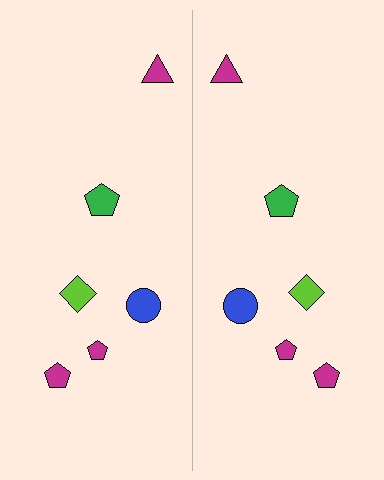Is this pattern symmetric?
Yes, this pattern has bilateral (reflection) symmetry.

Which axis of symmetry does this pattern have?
The pattern has a vertical axis of symmetry running through the center of the image.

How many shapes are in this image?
There are 12 shapes in this image.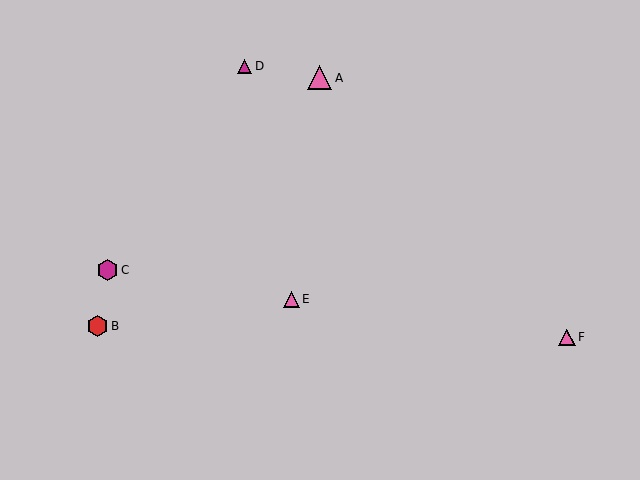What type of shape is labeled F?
Shape F is a pink triangle.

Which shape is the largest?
The pink triangle (labeled A) is the largest.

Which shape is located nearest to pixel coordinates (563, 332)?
The pink triangle (labeled F) at (567, 337) is nearest to that location.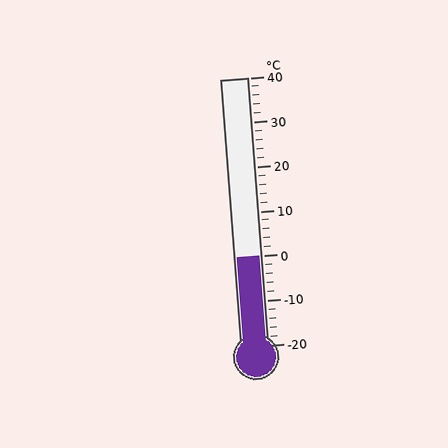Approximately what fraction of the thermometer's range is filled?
The thermometer is filled to approximately 35% of its range.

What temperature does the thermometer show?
The thermometer shows approximately 0°C.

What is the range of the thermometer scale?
The thermometer scale ranges from -20°C to 40°C.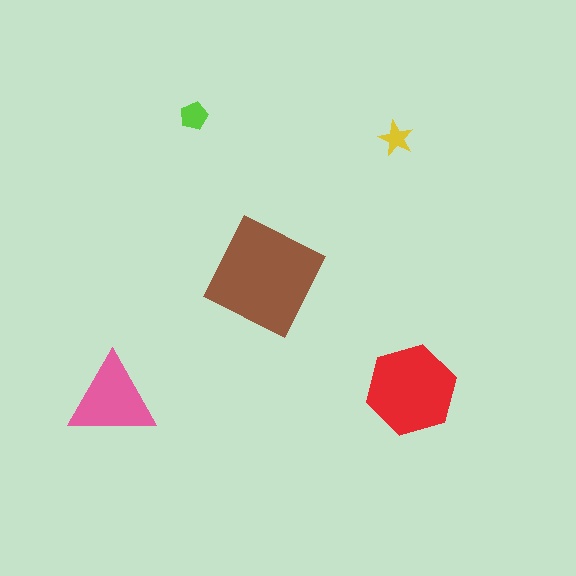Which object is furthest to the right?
The red hexagon is rightmost.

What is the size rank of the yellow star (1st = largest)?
5th.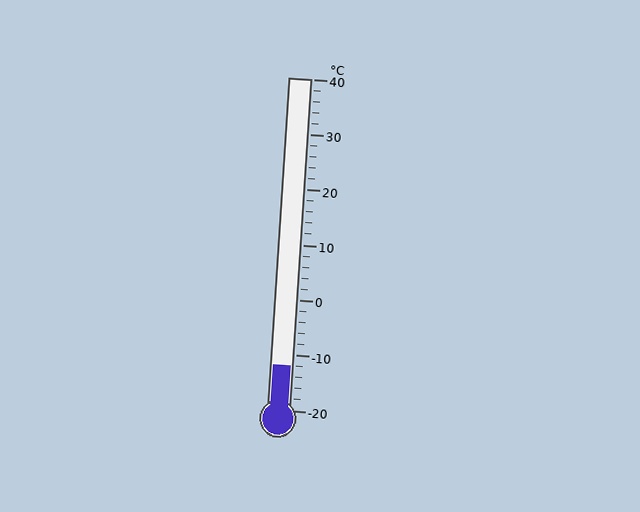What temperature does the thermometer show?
The thermometer shows approximately -12°C.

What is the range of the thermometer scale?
The thermometer scale ranges from -20°C to 40°C.